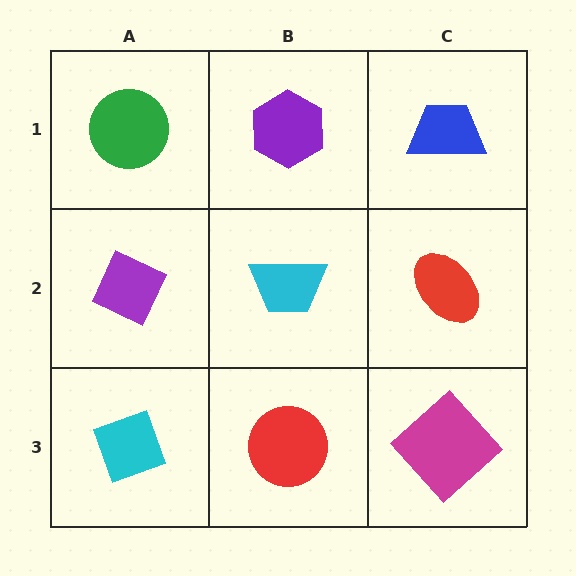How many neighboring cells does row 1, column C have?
2.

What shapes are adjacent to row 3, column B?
A cyan trapezoid (row 2, column B), a cyan diamond (row 3, column A), a magenta diamond (row 3, column C).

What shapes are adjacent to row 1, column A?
A purple diamond (row 2, column A), a purple hexagon (row 1, column B).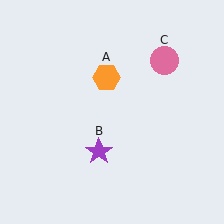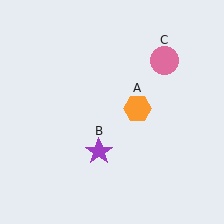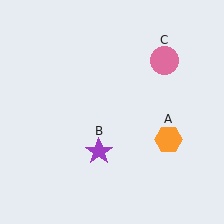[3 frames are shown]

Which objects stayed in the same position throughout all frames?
Purple star (object B) and pink circle (object C) remained stationary.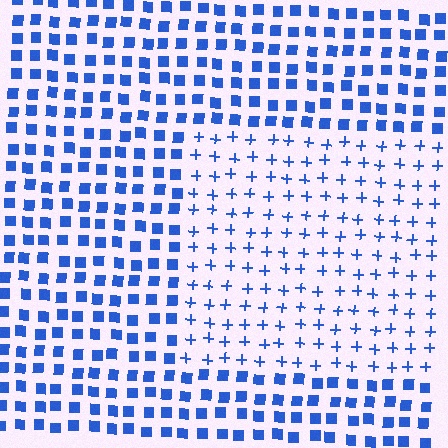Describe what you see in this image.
The image is filled with small blue elements arranged in a uniform grid. A rectangle-shaped region contains plus signs, while the surrounding area contains squares. The boundary is defined purely by the change in element shape.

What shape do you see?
I see a rectangle.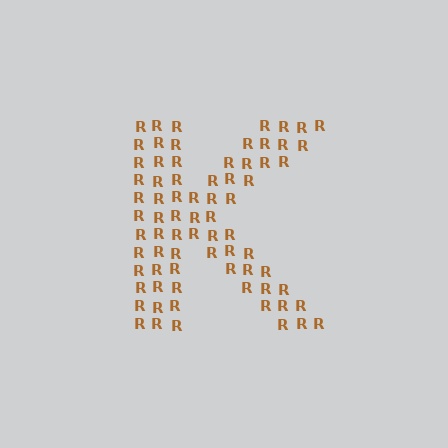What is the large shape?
The large shape is the letter K.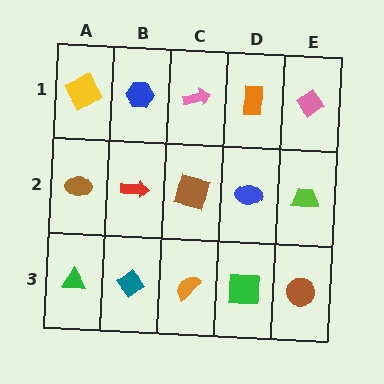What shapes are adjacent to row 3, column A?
A brown ellipse (row 2, column A), a teal diamond (row 3, column B).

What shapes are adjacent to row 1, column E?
A lime trapezoid (row 2, column E), an orange rectangle (row 1, column D).